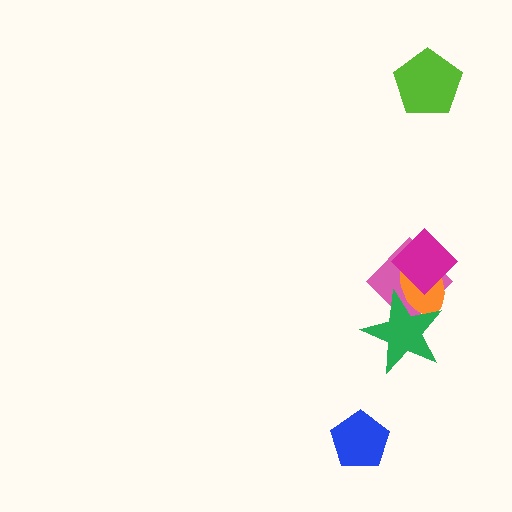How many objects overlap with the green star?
2 objects overlap with the green star.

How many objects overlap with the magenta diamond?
2 objects overlap with the magenta diamond.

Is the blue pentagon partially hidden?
No, no other shape covers it.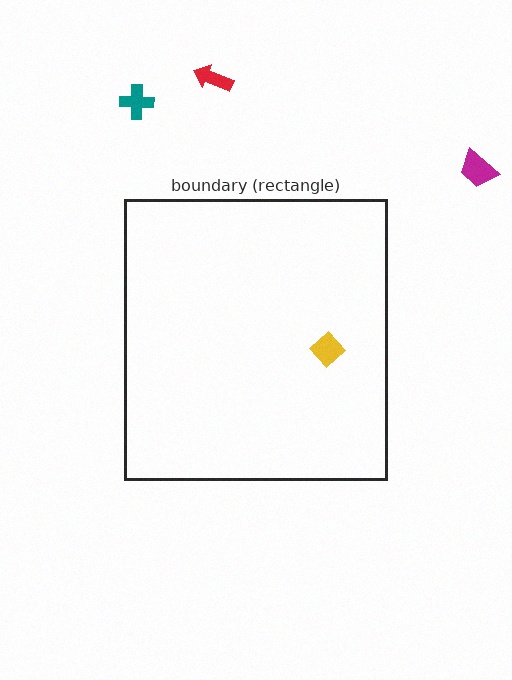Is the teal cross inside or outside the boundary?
Outside.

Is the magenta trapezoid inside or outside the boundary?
Outside.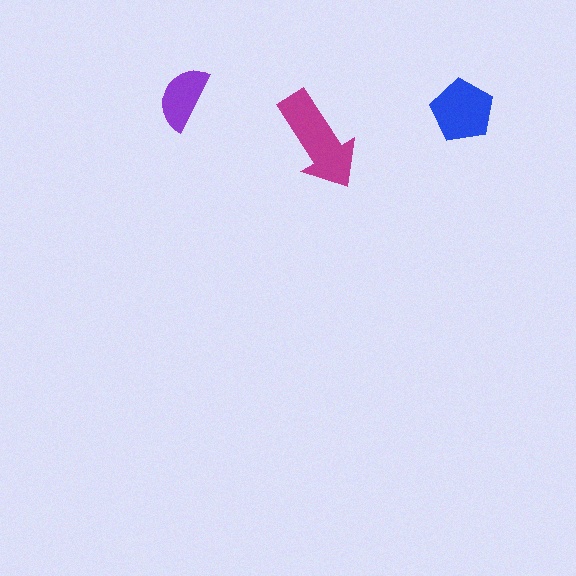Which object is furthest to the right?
The blue pentagon is rightmost.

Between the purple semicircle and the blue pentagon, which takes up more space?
The blue pentagon.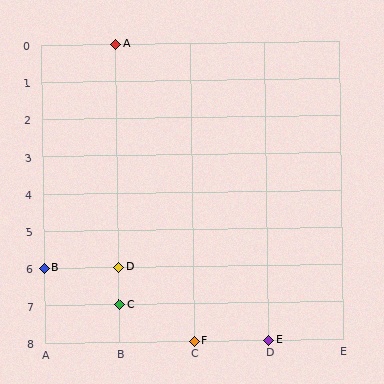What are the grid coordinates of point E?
Point E is at grid coordinates (D, 8).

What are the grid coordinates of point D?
Point D is at grid coordinates (B, 6).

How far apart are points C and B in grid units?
Points C and B are 1 column and 1 row apart (about 1.4 grid units diagonally).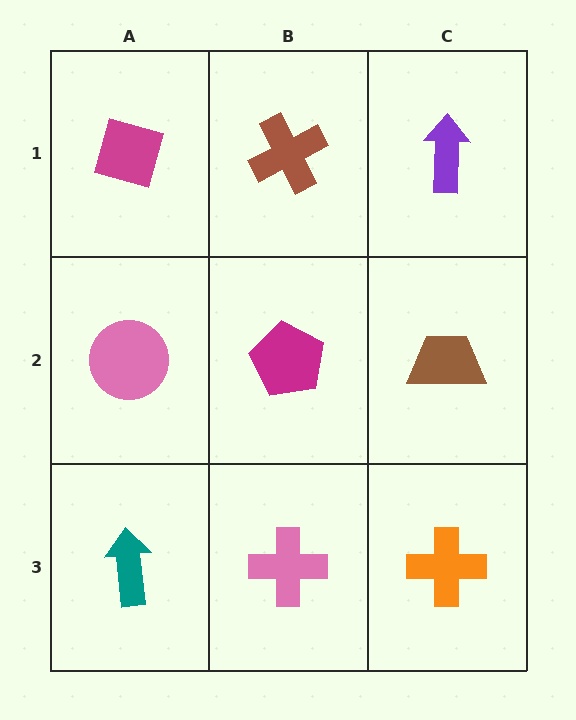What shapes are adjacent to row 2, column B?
A brown cross (row 1, column B), a pink cross (row 3, column B), a pink circle (row 2, column A), a brown trapezoid (row 2, column C).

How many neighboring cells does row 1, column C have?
2.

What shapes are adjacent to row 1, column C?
A brown trapezoid (row 2, column C), a brown cross (row 1, column B).